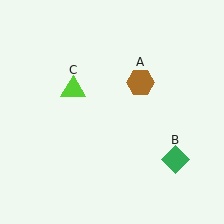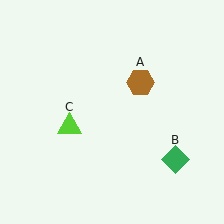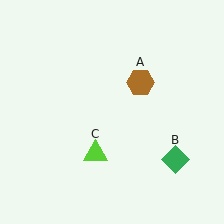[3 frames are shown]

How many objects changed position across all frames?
1 object changed position: lime triangle (object C).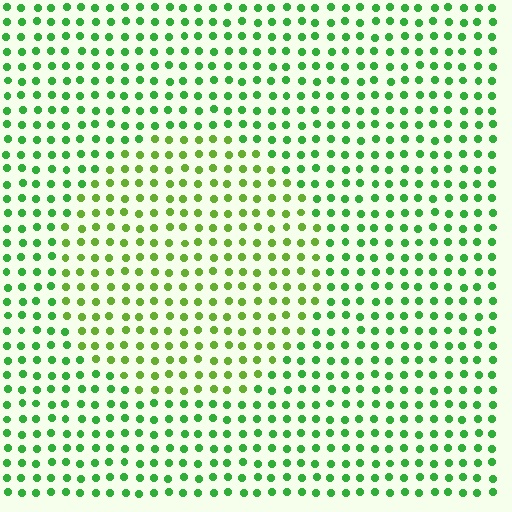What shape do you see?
I see a circle.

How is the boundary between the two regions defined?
The boundary is defined purely by a slight shift in hue (about 30 degrees). Spacing, size, and orientation are identical on both sides.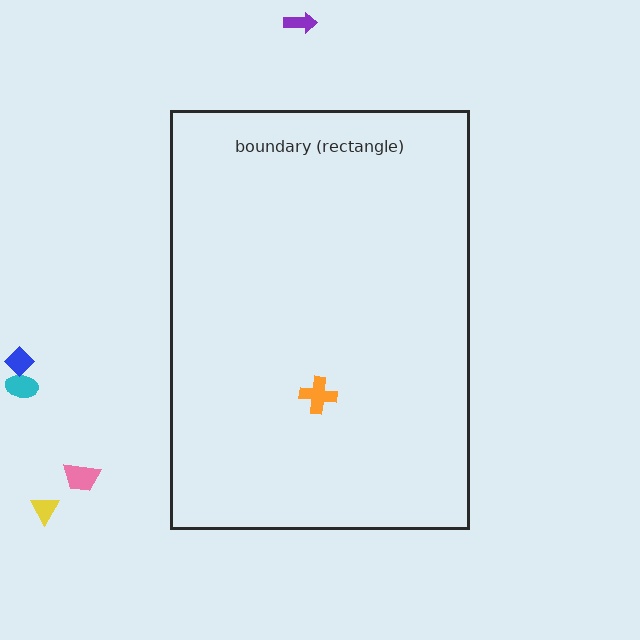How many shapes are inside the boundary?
1 inside, 5 outside.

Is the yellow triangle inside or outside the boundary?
Outside.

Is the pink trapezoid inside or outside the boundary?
Outside.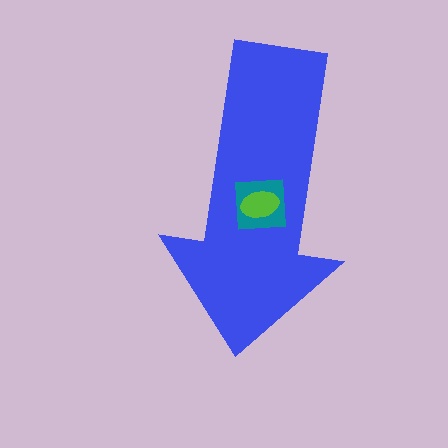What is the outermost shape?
The blue arrow.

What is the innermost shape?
The lime ellipse.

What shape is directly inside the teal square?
The lime ellipse.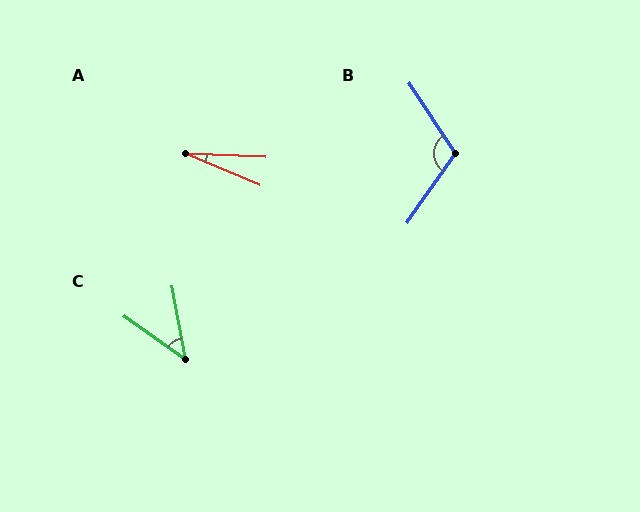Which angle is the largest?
B, at approximately 112 degrees.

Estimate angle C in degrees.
Approximately 45 degrees.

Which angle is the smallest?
A, at approximately 20 degrees.